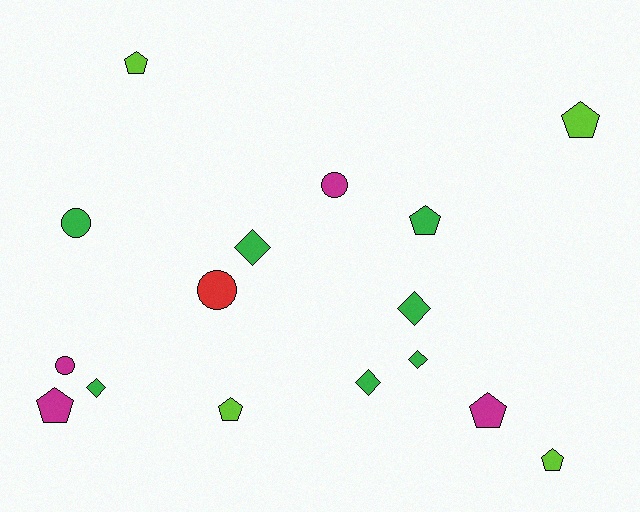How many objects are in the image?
There are 16 objects.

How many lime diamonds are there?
There are no lime diamonds.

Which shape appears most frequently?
Pentagon, with 7 objects.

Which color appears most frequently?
Green, with 7 objects.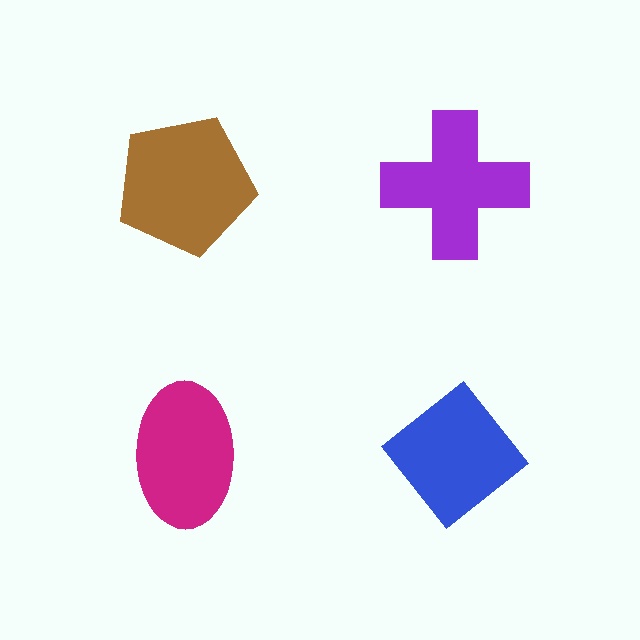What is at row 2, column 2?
A blue diamond.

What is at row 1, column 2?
A purple cross.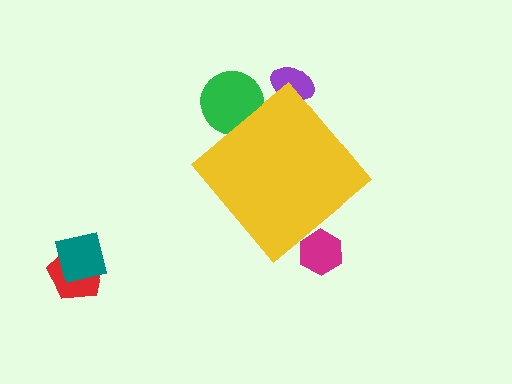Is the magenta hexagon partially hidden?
Yes, the magenta hexagon is partially hidden behind the yellow diamond.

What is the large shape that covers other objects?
A yellow diamond.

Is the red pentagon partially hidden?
No, the red pentagon is fully visible.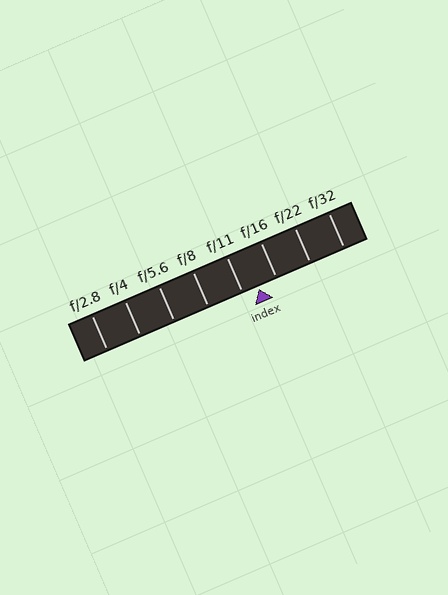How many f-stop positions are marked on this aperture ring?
There are 8 f-stop positions marked.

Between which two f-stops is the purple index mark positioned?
The index mark is between f/11 and f/16.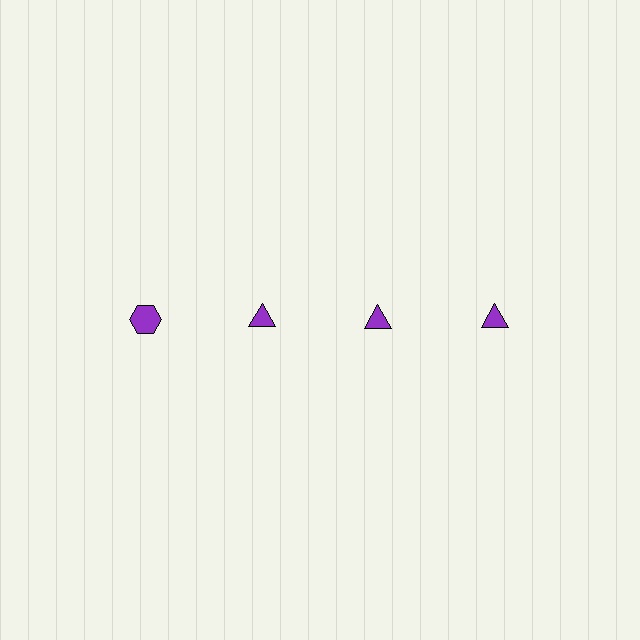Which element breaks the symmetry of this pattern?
The purple hexagon in the top row, leftmost column breaks the symmetry. All other shapes are purple triangles.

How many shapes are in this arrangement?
There are 4 shapes arranged in a grid pattern.